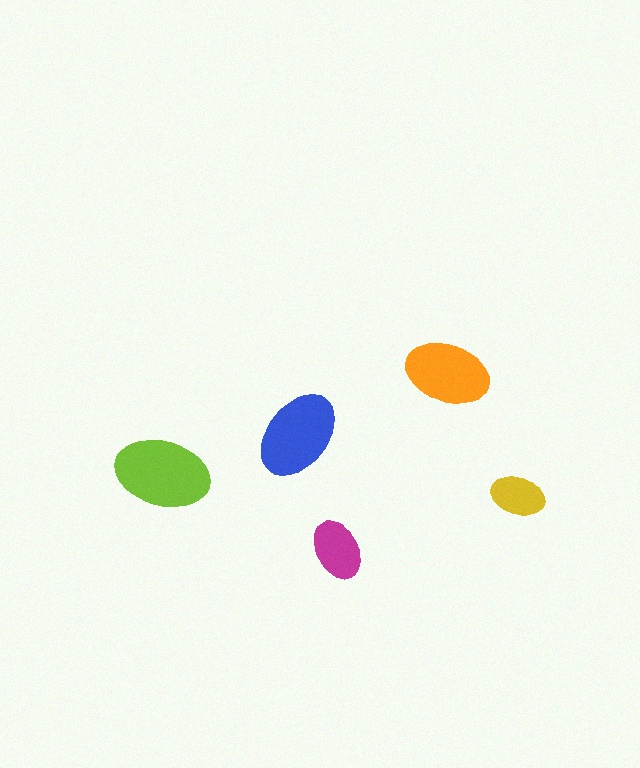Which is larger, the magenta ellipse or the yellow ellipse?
The magenta one.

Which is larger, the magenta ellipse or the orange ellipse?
The orange one.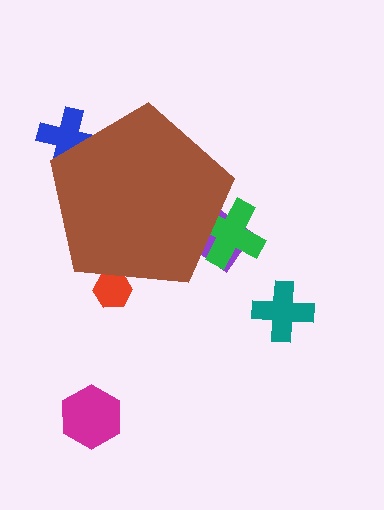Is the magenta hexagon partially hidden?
No, the magenta hexagon is fully visible.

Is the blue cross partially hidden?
Yes, the blue cross is partially hidden behind the brown pentagon.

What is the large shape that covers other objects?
A brown pentagon.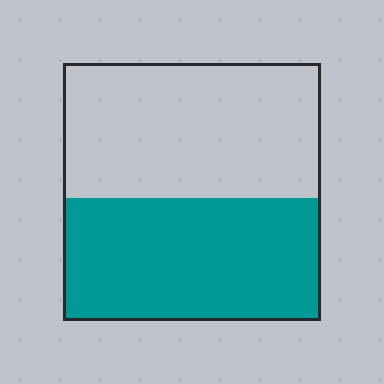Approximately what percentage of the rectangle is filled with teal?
Approximately 50%.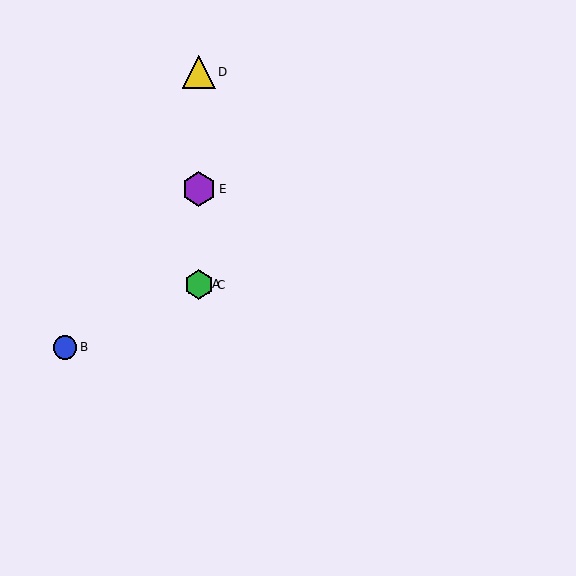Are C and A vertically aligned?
Yes, both are at x≈199.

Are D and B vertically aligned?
No, D is at x≈199 and B is at x≈65.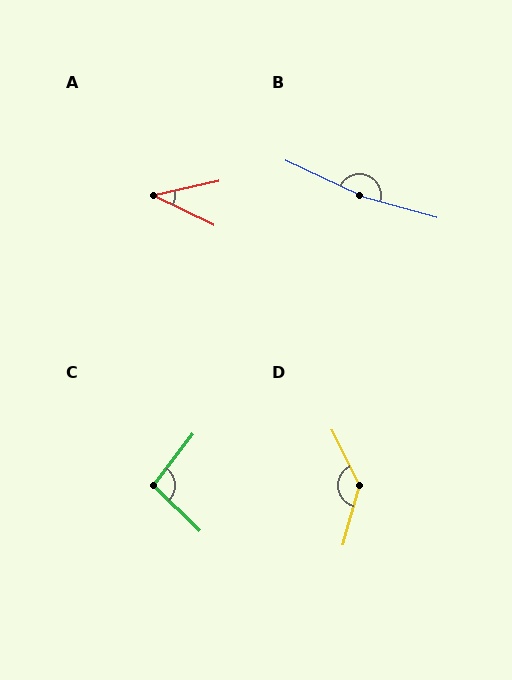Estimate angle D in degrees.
Approximately 138 degrees.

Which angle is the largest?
B, at approximately 170 degrees.